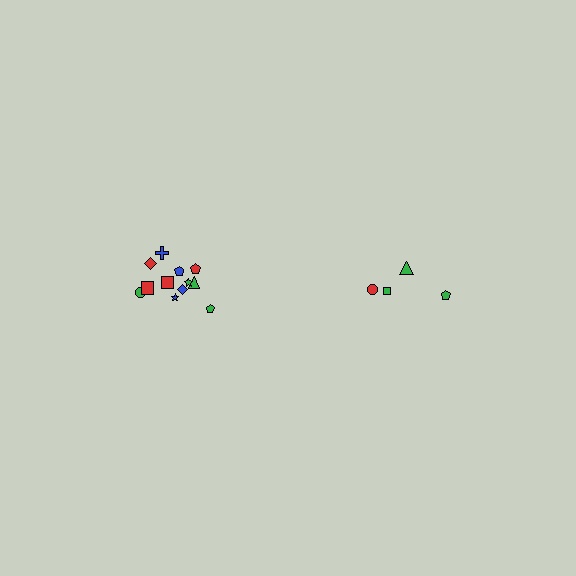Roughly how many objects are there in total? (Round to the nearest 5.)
Roughly 15 objects in total.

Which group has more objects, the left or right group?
The left group.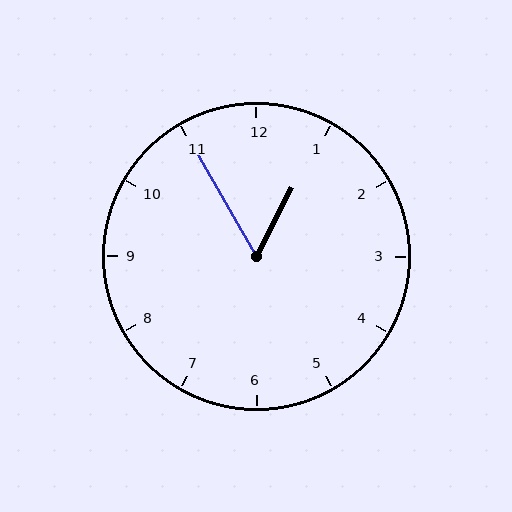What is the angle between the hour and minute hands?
Approximately 58 degrees.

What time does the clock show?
12:55.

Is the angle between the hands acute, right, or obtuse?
It is acute.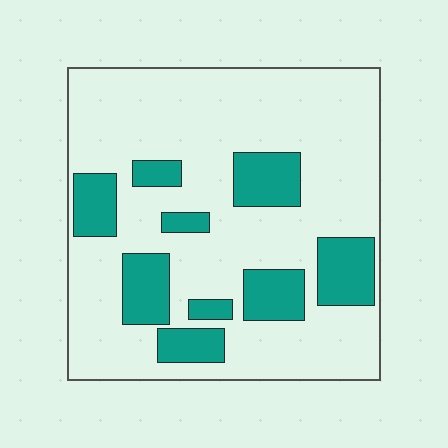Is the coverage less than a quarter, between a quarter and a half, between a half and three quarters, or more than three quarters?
Less than a quarter.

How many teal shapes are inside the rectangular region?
9.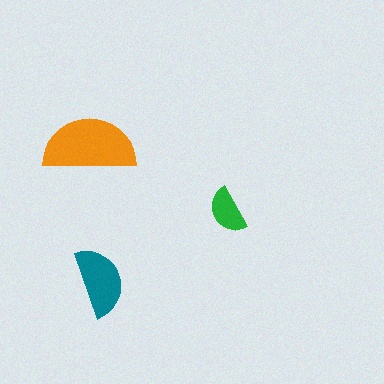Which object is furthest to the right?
The green semicircle is rightmost.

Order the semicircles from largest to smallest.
the orange one, the teal one, the green one.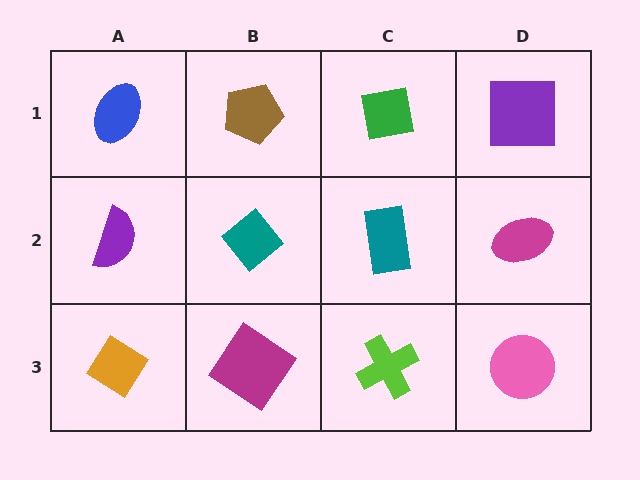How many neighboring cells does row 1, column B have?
3.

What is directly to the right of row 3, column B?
A lime cross.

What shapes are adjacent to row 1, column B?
A teal diamond (row 2, column B), a blue ellipse (row 1, column A), a green square (row 1, column C).